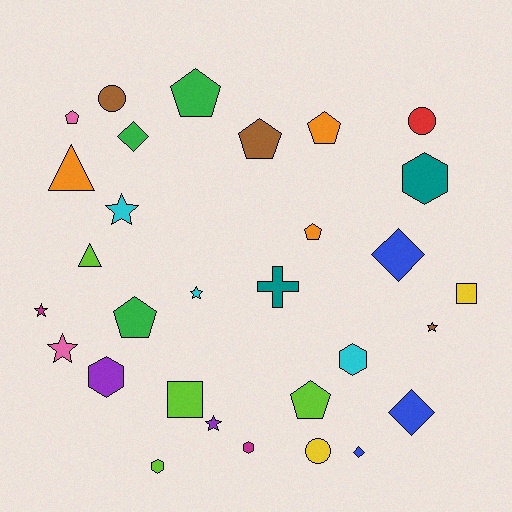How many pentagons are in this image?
There are 7 pentagons.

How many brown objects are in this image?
There are 3 brown objects.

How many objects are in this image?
There are 30 objects.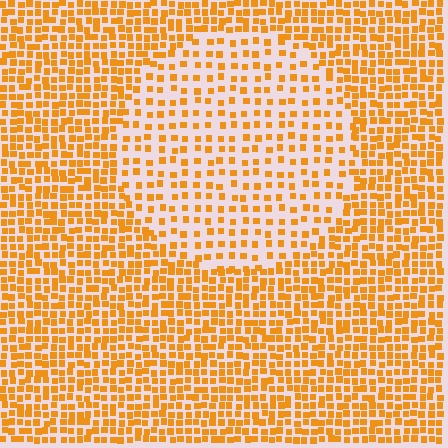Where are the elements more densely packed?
The elements are more densely packed outside the circle boundary.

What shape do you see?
I see a circle.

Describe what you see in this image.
The image contains small orange elements arranged at two different densities. A circle-shaped region is visible where the elements are less densely packed than the surrounding area.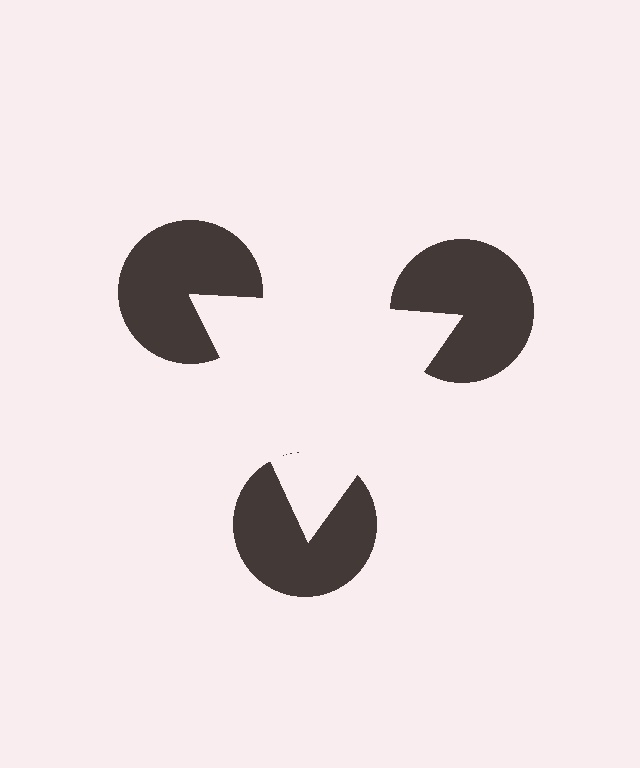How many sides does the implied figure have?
3 sides.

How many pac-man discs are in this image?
There are 3 — one at each vertex of the illusory triangle.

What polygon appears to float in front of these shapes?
An illusory triangle — its edges are inferred from the aligned wedge cuts in the pac-man discs, not physically drawn.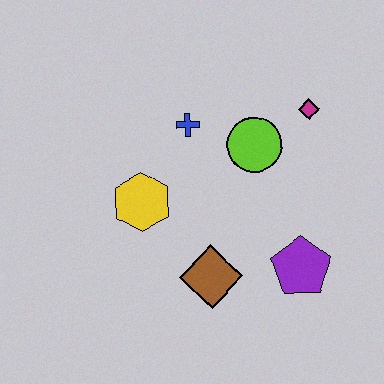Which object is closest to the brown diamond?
The purple pentagon is closest to the brown diamond.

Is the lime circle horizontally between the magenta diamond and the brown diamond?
Yes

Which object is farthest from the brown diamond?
The magenta diamond is farthest from the brown diamond.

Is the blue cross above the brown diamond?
Yes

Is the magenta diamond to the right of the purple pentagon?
Yes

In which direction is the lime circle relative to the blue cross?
The lime circle is to the right of the blue cross.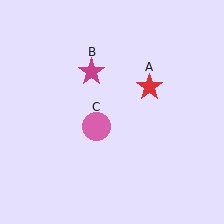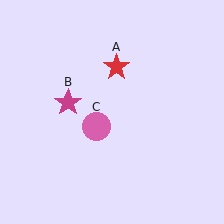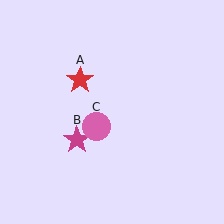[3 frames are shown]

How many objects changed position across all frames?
2 objects changed position: red star (object A), magenta star (object B).